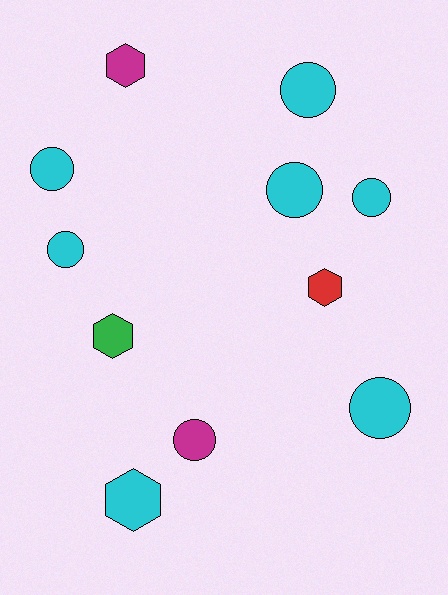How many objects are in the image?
There are 11 objects.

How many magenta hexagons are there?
There is 1 magenta hexagon.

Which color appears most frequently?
Cyan, with 7 objects.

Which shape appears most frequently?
Circle, with 7 objects.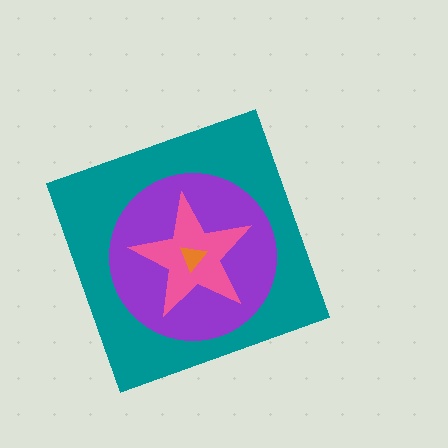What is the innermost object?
The orange triangle.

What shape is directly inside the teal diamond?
The purple circle.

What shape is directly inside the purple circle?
The pink star.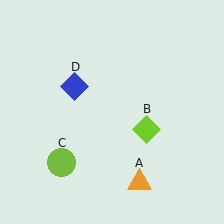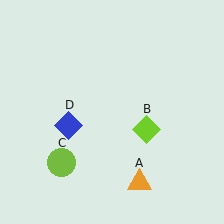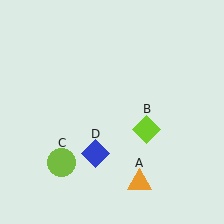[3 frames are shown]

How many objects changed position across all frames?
1 object changed position: blue diamond (object D).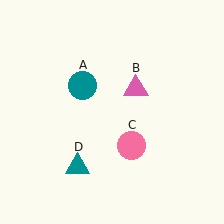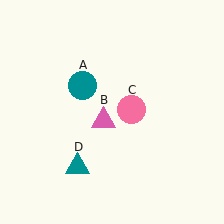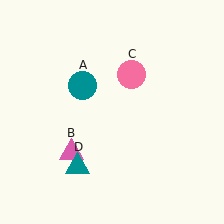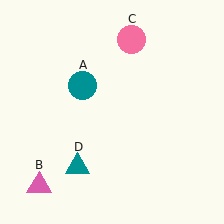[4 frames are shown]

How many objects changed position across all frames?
2 objects changed position: pink triangle (object B), pink circle (object C).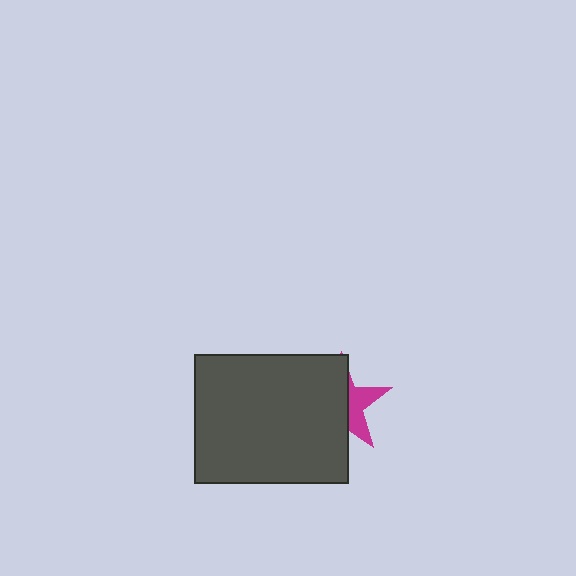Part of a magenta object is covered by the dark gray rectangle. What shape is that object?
It is a star.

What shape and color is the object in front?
The object in front is a dark gray rectangle.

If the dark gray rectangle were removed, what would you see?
You would see the complete magenta star.